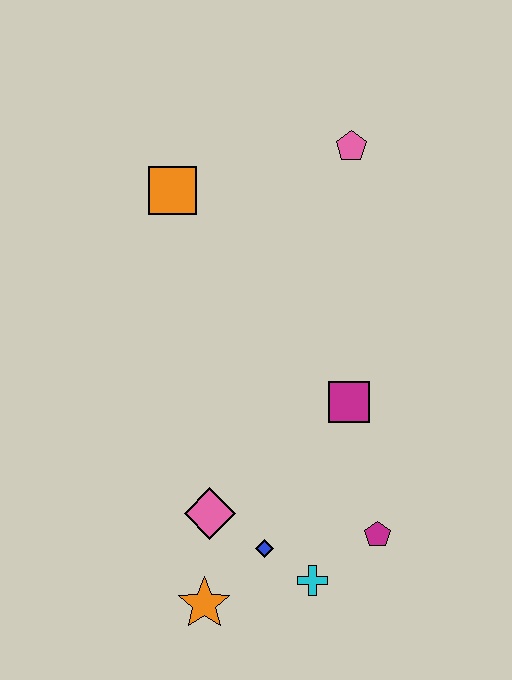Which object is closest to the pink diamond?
The blue diamond is closest to the pink diamond.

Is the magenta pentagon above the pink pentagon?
No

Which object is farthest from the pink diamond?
The pink pentagon is farthest from the pink diamond.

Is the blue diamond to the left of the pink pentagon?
Yes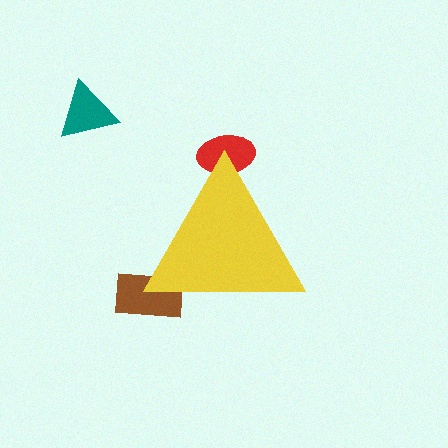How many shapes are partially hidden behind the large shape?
2 shapes are partially hidden.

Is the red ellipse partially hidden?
Yes, the red ellipse is partially hidden behind the yellow triangle.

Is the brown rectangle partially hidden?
Yes, the brown rectangle is partially hidden behind the yellow triangle.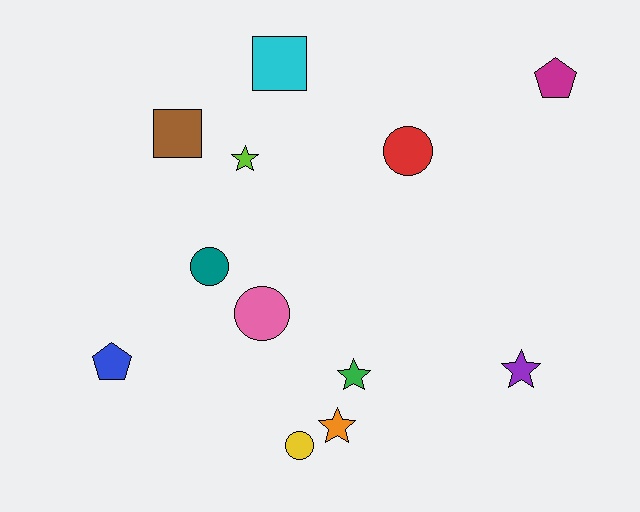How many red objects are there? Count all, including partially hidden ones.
There is 1 red object.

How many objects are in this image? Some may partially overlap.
There are 12 objects.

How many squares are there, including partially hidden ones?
There are 2 squares.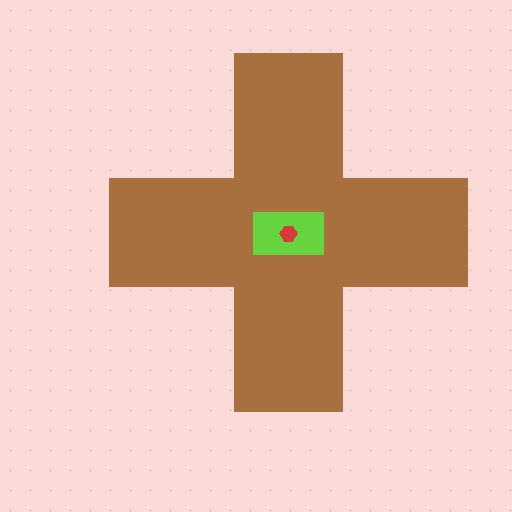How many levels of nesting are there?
3.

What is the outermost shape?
The brown cross.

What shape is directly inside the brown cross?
The lime rectangle.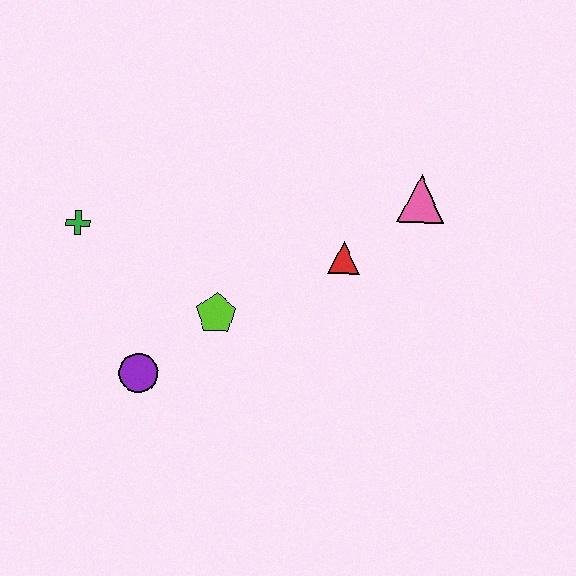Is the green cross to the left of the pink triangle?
Yes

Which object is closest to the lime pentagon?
The purple circle is closest to the lime pentagon.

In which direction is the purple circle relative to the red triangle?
The purple circle is to the left of the red triangle.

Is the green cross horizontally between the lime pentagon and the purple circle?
No